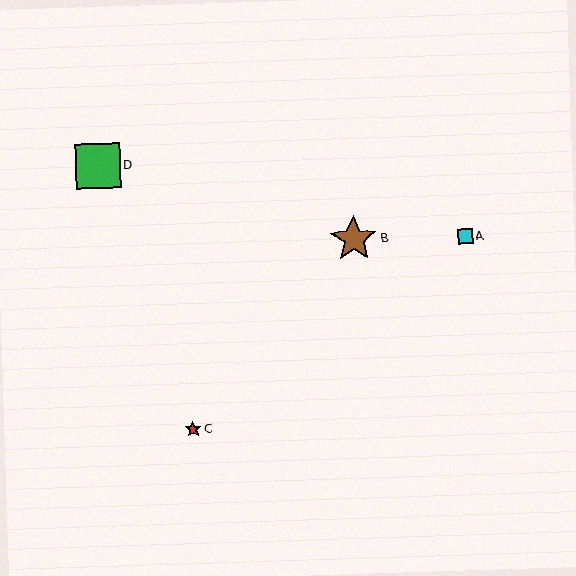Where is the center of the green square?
The center of the green square is at (98, 166).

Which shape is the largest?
The brown star (labeled B) is the largest.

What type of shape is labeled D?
Shape D is a green square.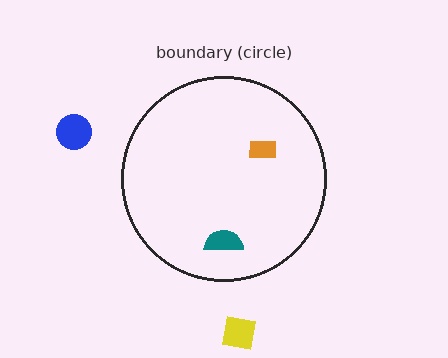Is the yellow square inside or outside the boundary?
Outside.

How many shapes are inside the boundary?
2 inside, 2 outside.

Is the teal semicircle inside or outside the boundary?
Inside.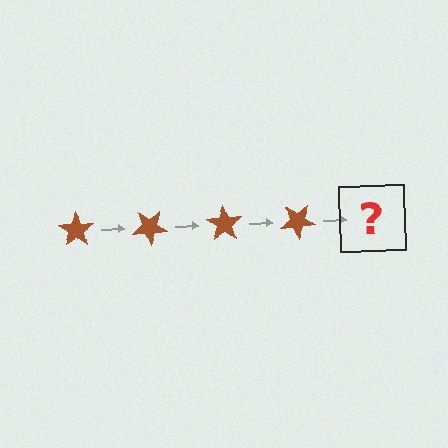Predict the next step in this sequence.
The next step is a brown star rotated 140 degrees.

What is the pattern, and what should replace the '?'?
The pattern is that the star rotates 35 degrees each step. The '?' should be a brown star rotated 140 degrees.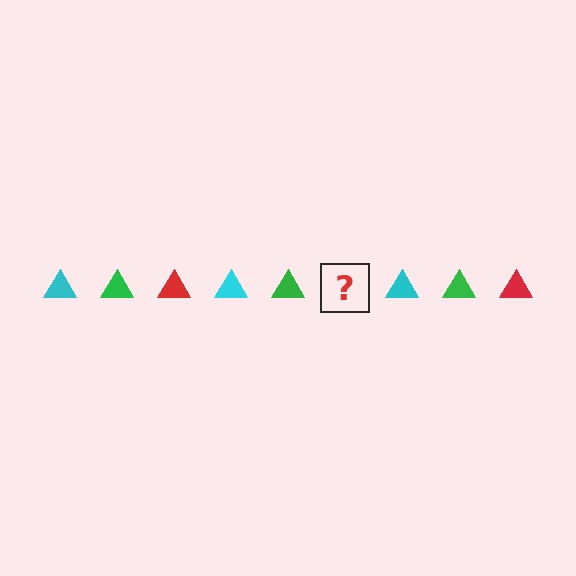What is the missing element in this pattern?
The missing element is a red triangle.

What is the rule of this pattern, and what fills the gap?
The rule is that the pattern cycles through cyan, green, red triangles. The gap should be filled with a red triangle.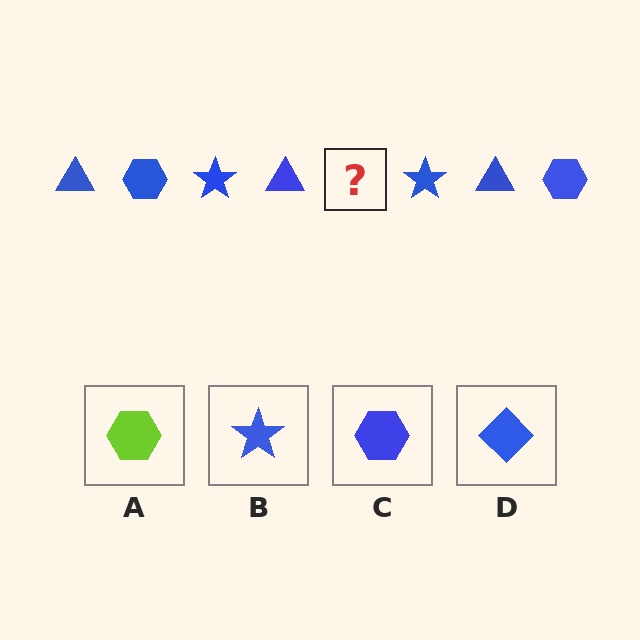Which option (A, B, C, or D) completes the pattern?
C.